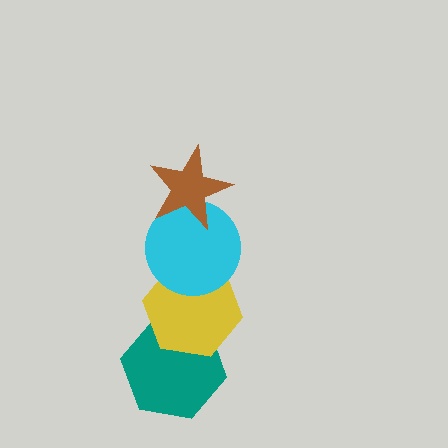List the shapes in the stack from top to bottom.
From top to bottom: the brown star, the cyan circle, the yellow hexagon, the teal hexagon.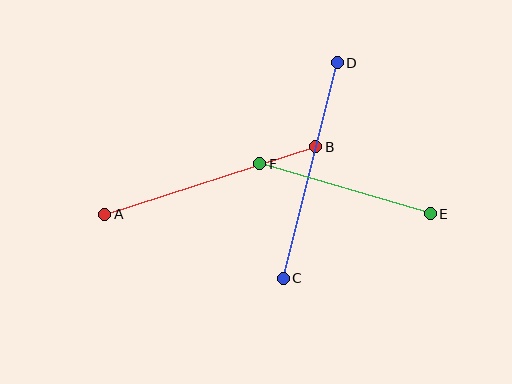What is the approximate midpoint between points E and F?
The midpoint is at approximately (345, 189) pixels.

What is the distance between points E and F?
The distance is approximately 178 pixels.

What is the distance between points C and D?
The distance is approximately 222 pixels.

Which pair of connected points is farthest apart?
Points A and B are farthest apart.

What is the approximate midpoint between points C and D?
The midpoint is at approximately (310, 170) pixels.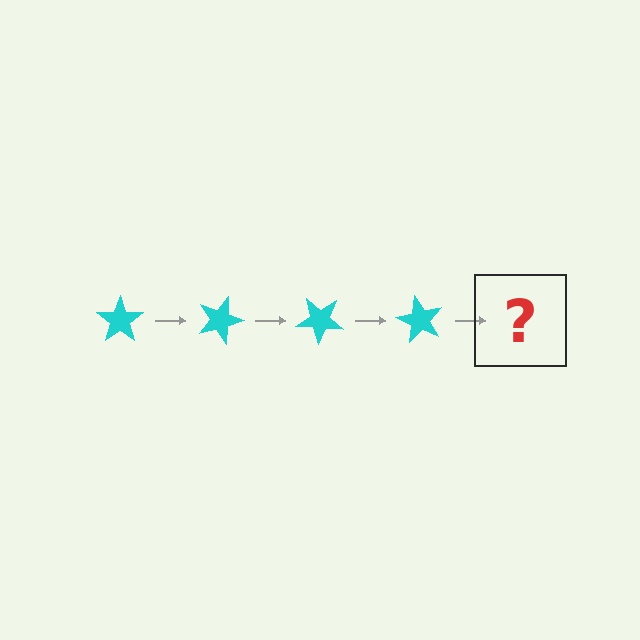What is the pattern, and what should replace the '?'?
The pattern is that the star rotates 20 degrees each step. The '?' should be a cyan star rotated 80 degrees.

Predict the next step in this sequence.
The next step is a cyan star rotated 80 degrees.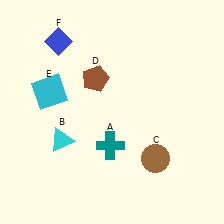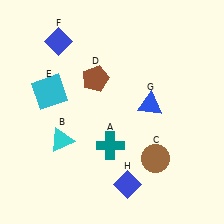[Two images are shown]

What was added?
A blue triangle (G), a blue diamond (H) were added in Image 2.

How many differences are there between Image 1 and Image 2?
There are 2 differences between the two images.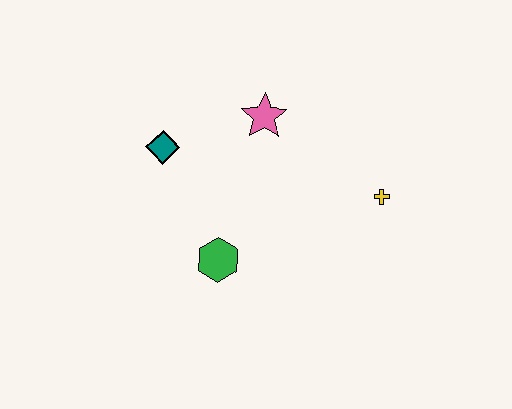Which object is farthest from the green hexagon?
The yellow cross is farthest from the green hexagon.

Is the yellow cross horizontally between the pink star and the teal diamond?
No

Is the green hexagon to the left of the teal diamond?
No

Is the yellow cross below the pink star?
Yes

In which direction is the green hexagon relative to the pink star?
The green hexagon is below the pink star.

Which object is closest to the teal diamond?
The pink star is closest to the teal diamond.